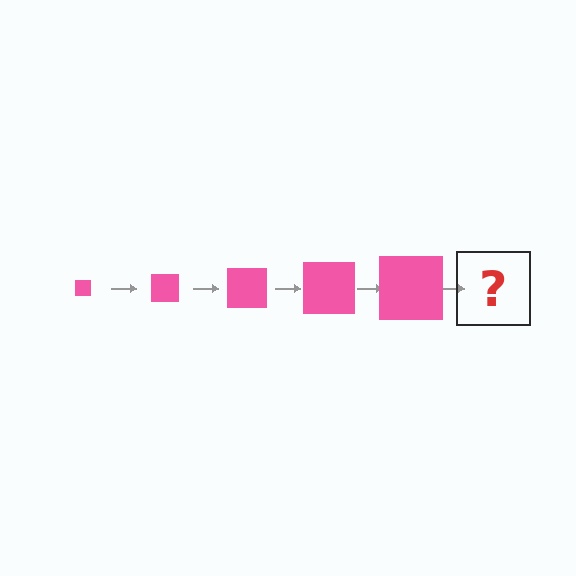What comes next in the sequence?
The next element should be a pink square, larger than the previous one.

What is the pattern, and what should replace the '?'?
The pattern is that the square gets progressively larger each step. The '?' should be a pink square, larger than the previous one.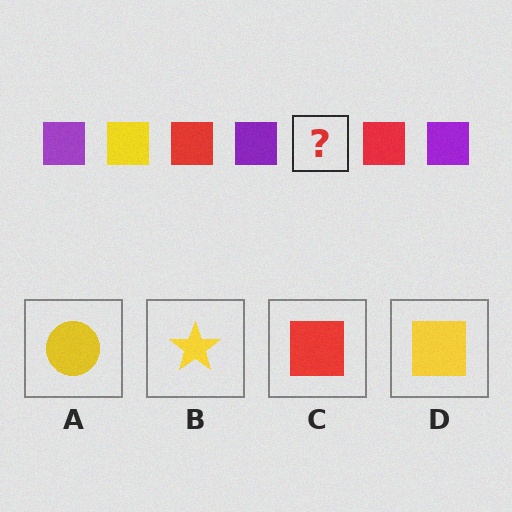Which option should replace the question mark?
Option D.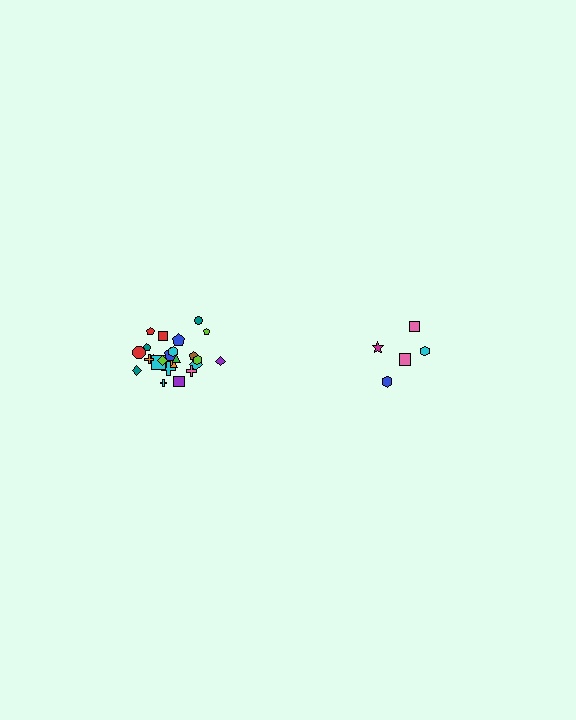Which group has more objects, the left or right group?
The left group.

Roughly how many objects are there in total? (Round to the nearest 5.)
Roughly 30 objects in total.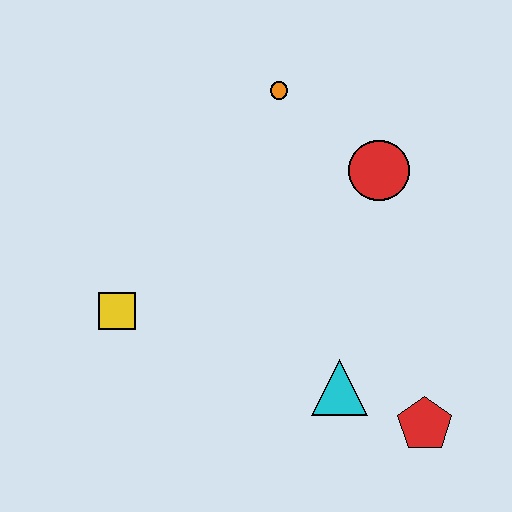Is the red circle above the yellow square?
Yes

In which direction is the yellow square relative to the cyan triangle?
The yellow square is to the left of the cyan triangle.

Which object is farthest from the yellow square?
The red pentagon is farthest from the yellow square.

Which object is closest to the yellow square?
The cyan triangle is closest to the yellow square.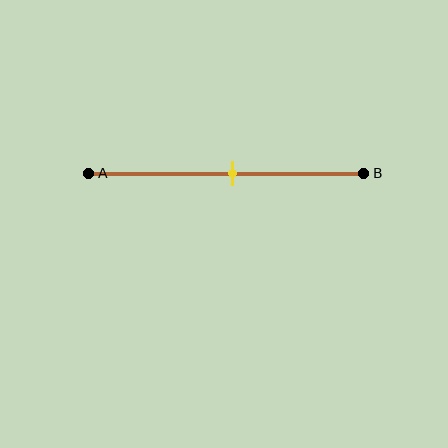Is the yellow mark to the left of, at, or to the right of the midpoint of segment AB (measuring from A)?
The yellow mark is approximately at the midpoint of segment AB.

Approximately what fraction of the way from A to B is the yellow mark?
The yellow mark is approximately 50% of the way from A to B.